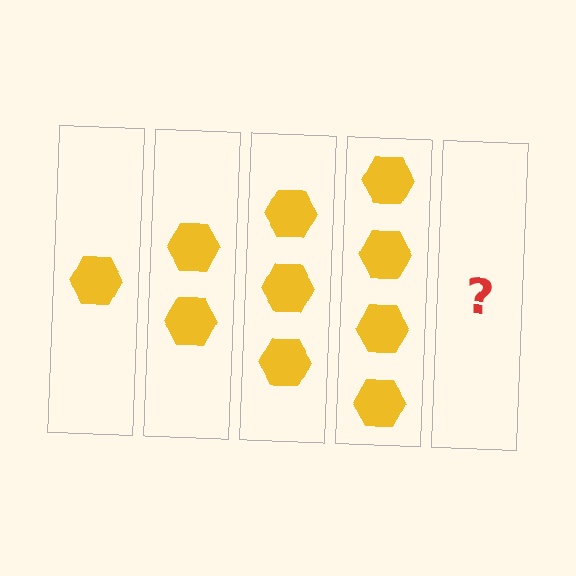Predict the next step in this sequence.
The next step is 5 hexagons.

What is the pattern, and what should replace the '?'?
The pattern is that each step adds one more hexagon. The '?' should be 5 hexagons.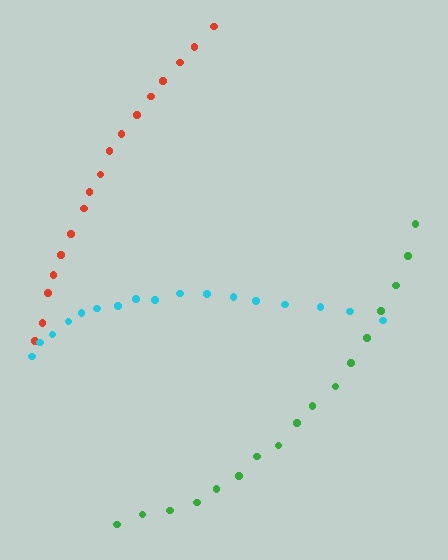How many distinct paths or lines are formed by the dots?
There are 3 distinct paths.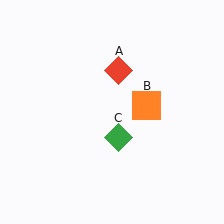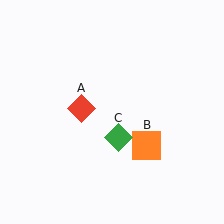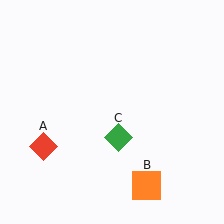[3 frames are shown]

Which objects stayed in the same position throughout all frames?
Green diamond (object C) remained stationary.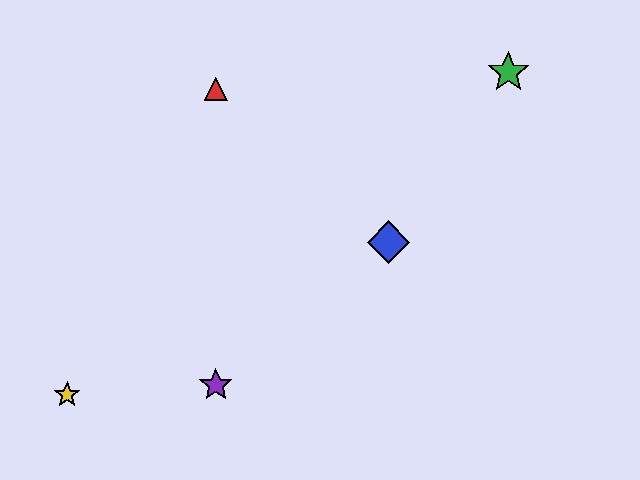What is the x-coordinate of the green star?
The green star is at x≈508.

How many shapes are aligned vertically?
2 shapes (the red triangle, the purple star) are aligned vertically.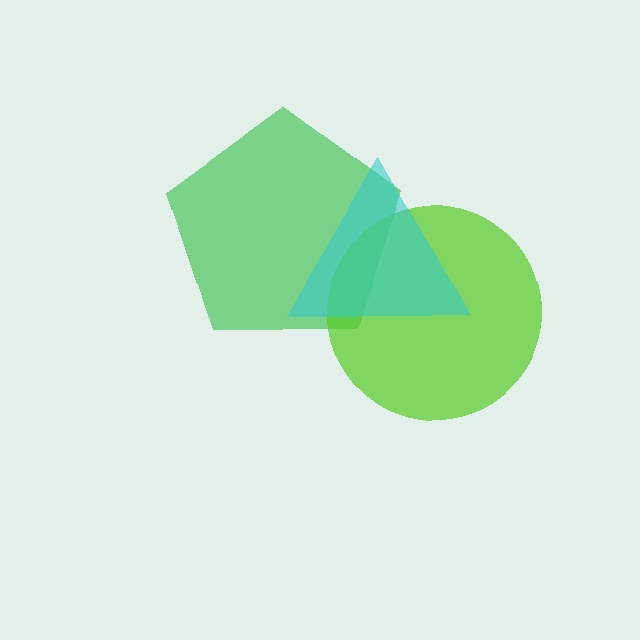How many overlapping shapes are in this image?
There are 3 overlapping shapes in the image.